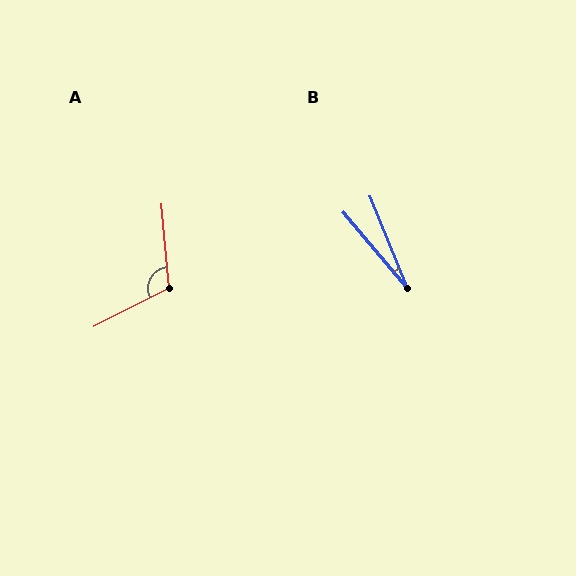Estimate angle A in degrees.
Approximately 112 degrees.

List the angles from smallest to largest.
B (18°), A (112°).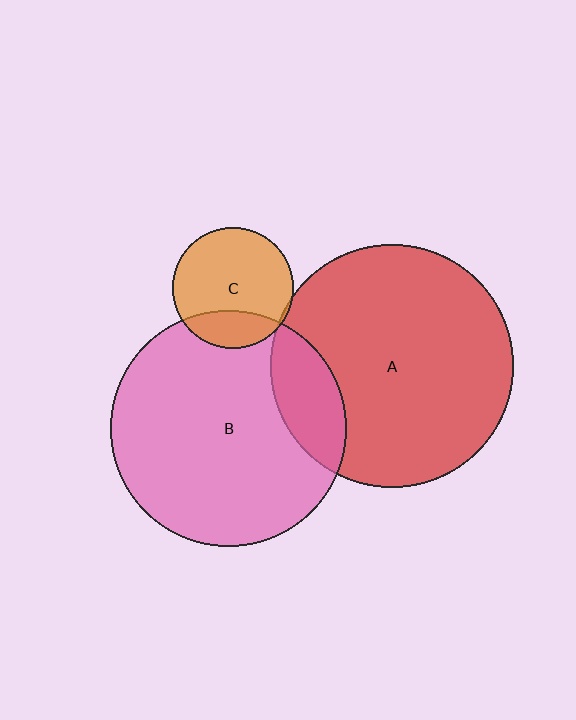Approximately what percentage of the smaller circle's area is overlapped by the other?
Approximately 15%.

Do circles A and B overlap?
Yes.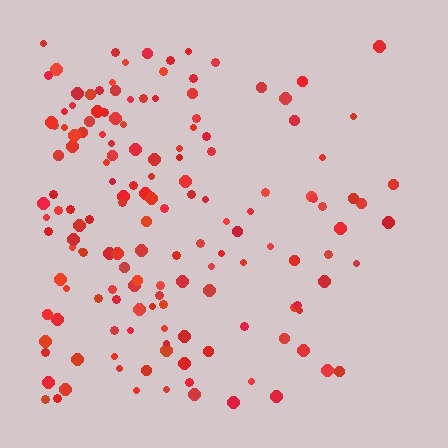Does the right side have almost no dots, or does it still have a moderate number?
Still a moderate number, just noticeably fewer than the left.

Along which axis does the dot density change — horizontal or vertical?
Horizontal.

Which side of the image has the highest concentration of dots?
The left.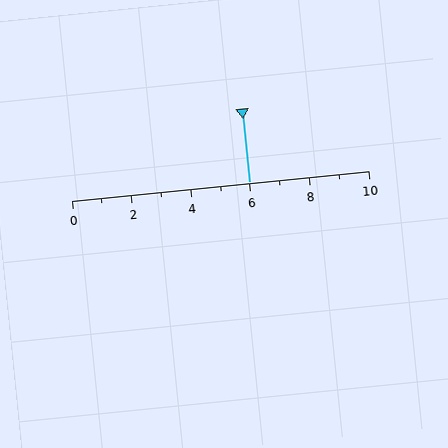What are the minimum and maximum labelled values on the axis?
The axis runs from 0 to 10.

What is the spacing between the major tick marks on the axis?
The major ticks are spaced 2 apart.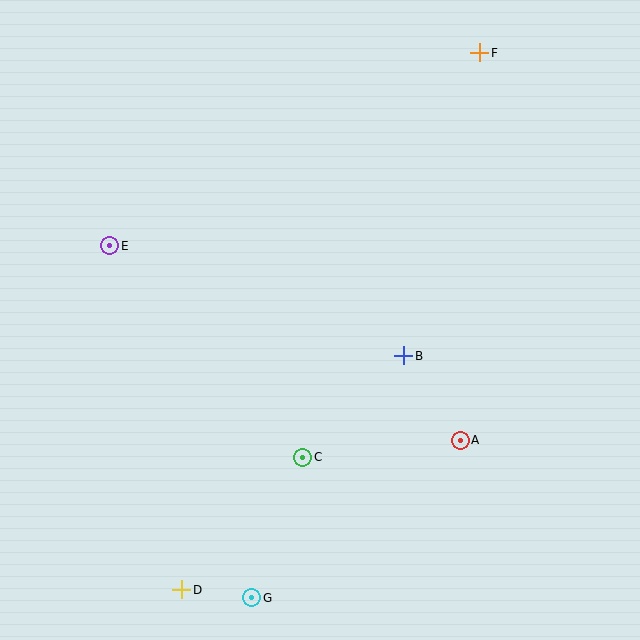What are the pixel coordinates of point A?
Point A is at (460, 440).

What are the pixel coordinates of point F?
Point F is at (480, 53).